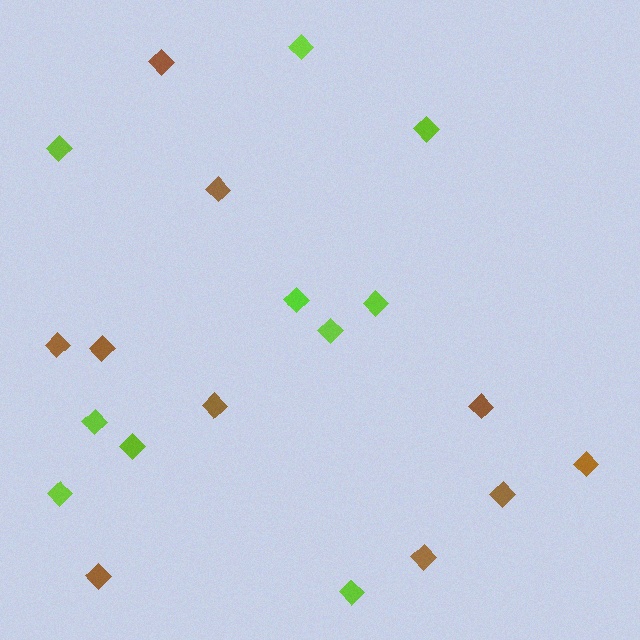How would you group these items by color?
There are 2 groups: one group of brown diamonds (10) and one group of lime diamonds (10).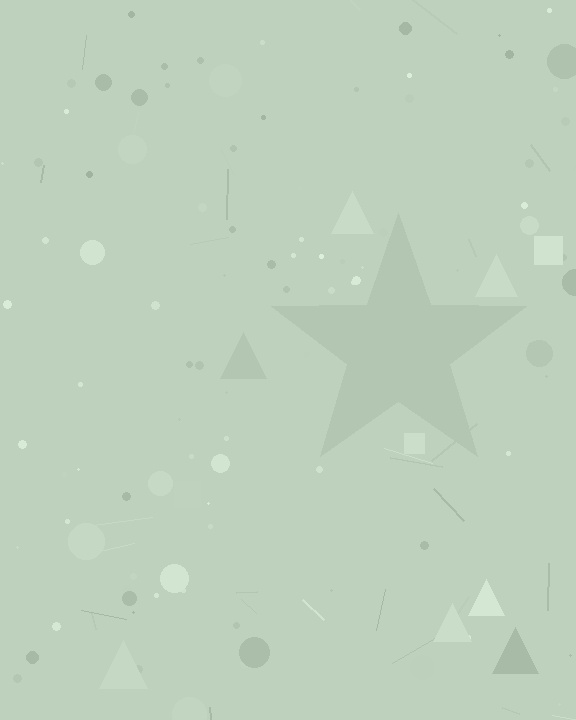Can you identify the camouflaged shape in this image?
The camouflaged shape is a star.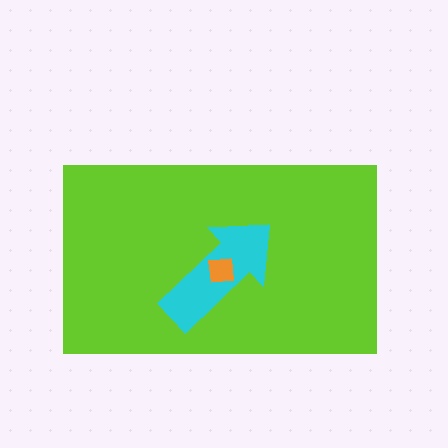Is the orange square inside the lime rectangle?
Yes.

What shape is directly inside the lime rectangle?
The cyan arrow.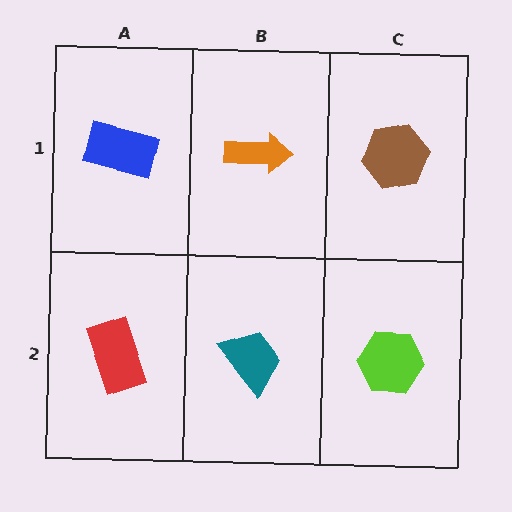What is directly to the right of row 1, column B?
A brown hexagon.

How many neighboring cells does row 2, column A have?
2.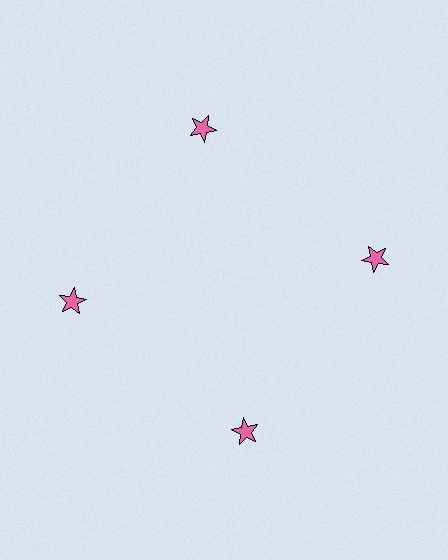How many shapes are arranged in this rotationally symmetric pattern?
There are 4 shapes, arranged in 4 groups of 1.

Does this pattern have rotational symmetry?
Yes, this pattern has 4-fold rotational symmetry. It looks the same after rotating 90 degrees around the center.